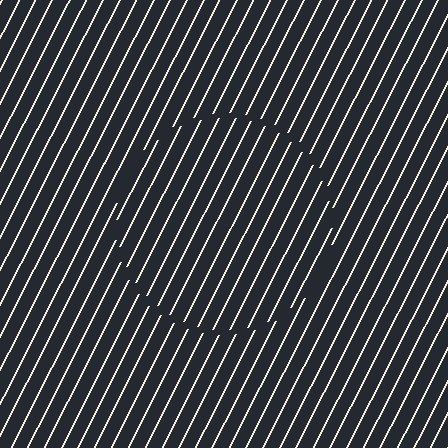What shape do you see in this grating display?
An illusory circle. The interior of the shape contains the same grating, shifted by half a period — the contour is defined by the phase discontinuity where line-ends from the inner and outer gratings abut.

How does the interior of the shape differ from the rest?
The interior of the shape contains the same grating, shifted by half a period — the contour is defined by the phase discontinuity where line-ends from the inner and outer gratings abut.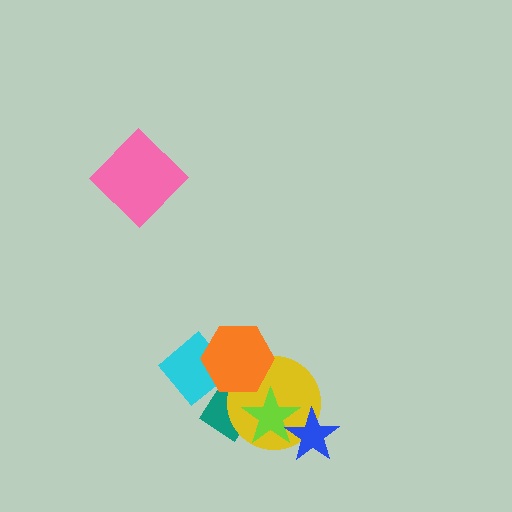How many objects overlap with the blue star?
2 objects overlap with the blue star.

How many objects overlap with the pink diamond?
0 objects overlap with the pink diamond.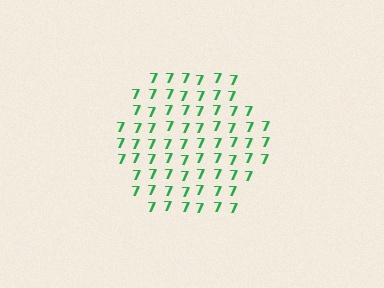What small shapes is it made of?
It is made of small digit 7's.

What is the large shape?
The large shape is a hexagon.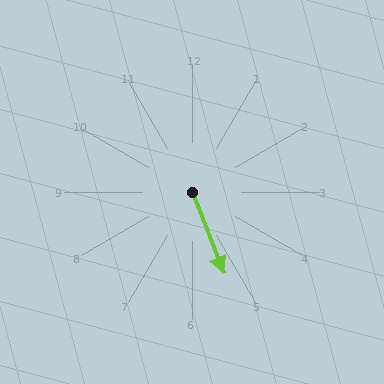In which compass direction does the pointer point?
South.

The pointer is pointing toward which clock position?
Roughly 5 o'clock.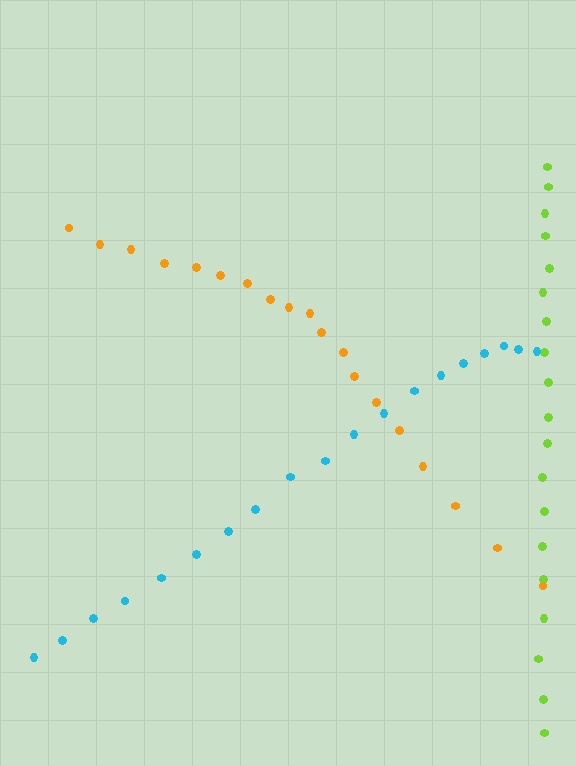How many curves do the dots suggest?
There are 3 distinct paths.